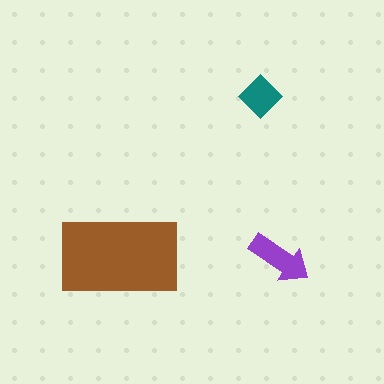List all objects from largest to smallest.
The brown rectangle, the purple arrow, the teal diamond.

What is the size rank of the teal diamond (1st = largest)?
3rd.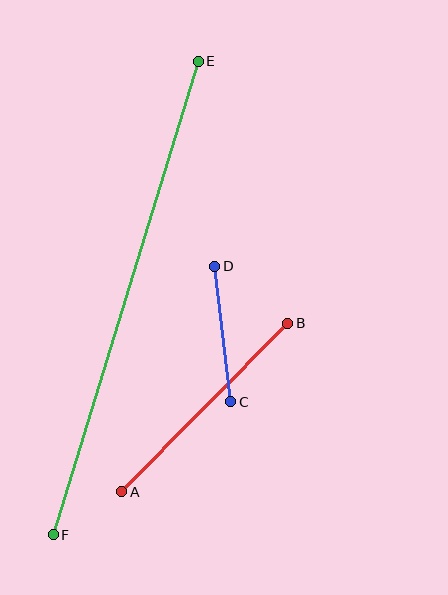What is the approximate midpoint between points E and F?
The midpoint is at approximately (126, 298) pixels.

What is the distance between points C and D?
The distance is approximately 137 pixels.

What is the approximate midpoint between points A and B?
The midpoint is at approximately (205, 407) pixels.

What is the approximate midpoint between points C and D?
The midpoint is at approximately (223, 334) pixels.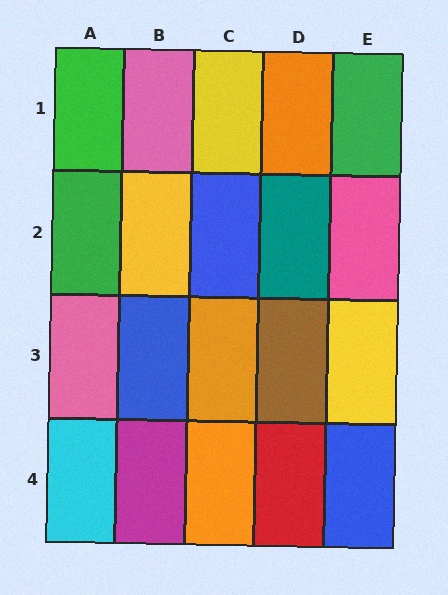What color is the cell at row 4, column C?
Orange.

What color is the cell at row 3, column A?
Pink.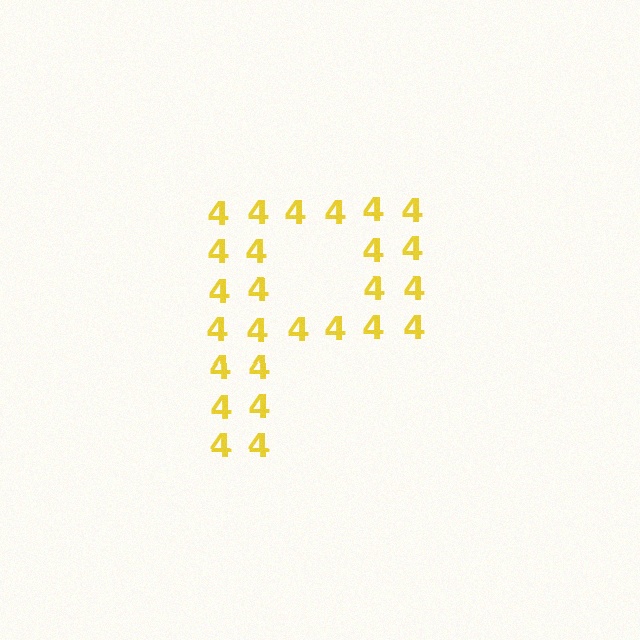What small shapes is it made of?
It is made of small digit 4's.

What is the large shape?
The large shape is the letter P.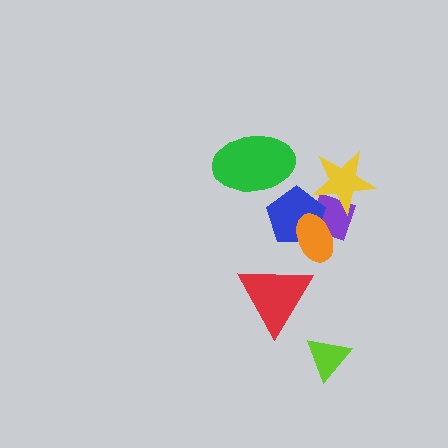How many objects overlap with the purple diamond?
3 objects overlap with the purple diamond.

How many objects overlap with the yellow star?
2 objects overlap with the yellow star.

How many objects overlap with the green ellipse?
0 objects overlap with the green ellipse.